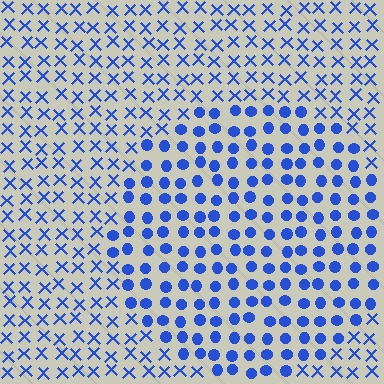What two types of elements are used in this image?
The image uses circles inside the circle region and X marks outside it.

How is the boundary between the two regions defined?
The boundary is defined by a change in element shape: circles inside vs. X marks outside. All elements share the same color and spacing.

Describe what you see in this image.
The image is filled with small blue elements arranged in a uniform grid. A circle-shaped region contains circles, while the surrounding area contains X marks. The boundary is defined purely by the change in element shape.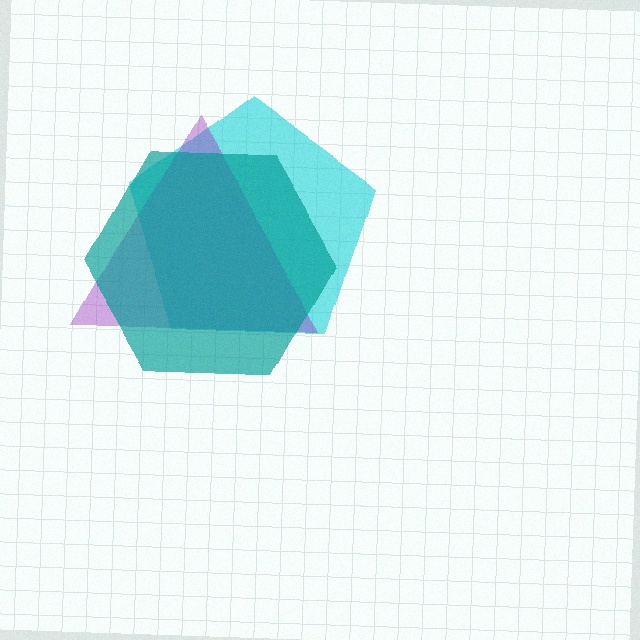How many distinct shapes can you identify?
There are 3 distinct shapes: a cyan pentagon, a purple triangle, a teal hexagon.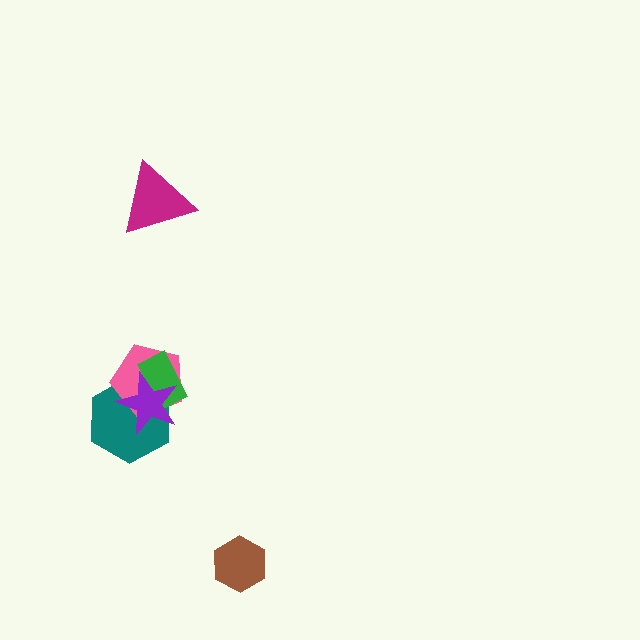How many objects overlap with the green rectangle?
3 objects overlap with the green rectangle.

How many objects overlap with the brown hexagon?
0 objects overlap with the brown hexagon.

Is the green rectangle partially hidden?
Yes, it is partially covered by another shape.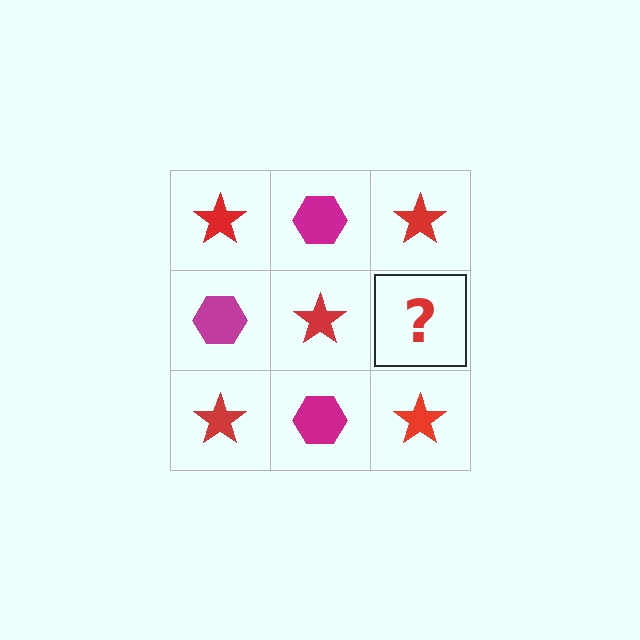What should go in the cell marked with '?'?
The missing cell should contain a magenta hexagon.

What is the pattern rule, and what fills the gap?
The rule is that it alternates red star and magenta hexagon in a checkerboard pattern. The gap should be filled with a magenta hexagon.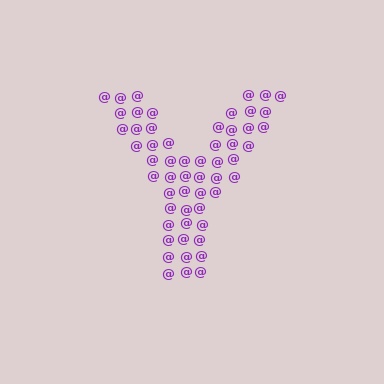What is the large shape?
The large shape is the letter Y.